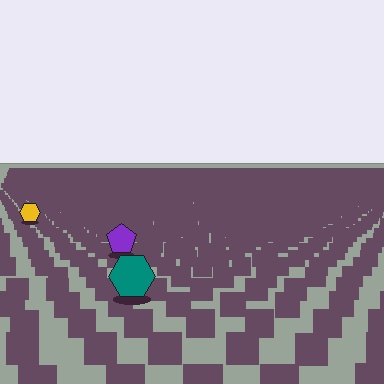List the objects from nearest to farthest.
From nearest to farthest: the teal hexagon, the purple pentagon, the yellow hexagon.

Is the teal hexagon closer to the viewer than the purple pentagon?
Yes. The teal hexagon is closer — you can tell from the texture gradient: the ground texture is coarser near it.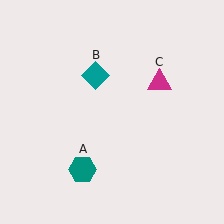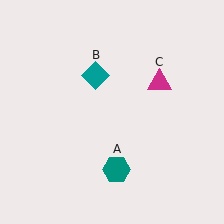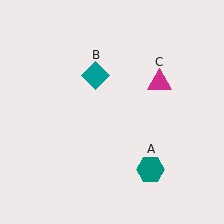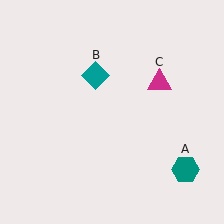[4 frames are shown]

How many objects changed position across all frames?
1 object changed position: teal hexagon (object A).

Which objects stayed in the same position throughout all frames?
Teal diamond (object B) and magenta triangle (object C) remained stationary.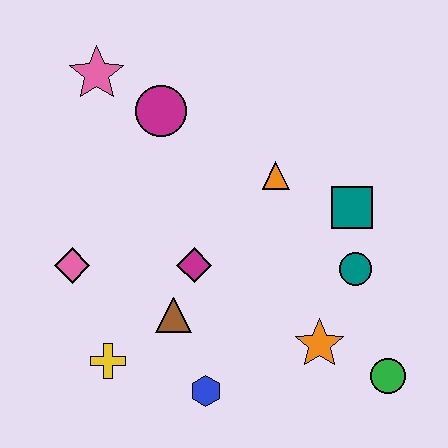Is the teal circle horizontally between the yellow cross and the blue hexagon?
No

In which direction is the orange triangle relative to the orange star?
The orange triangle is above the orange star.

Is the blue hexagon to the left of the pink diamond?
No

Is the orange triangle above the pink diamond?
Yes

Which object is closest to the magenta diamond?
The brown triangle is closest to the magenta diamond.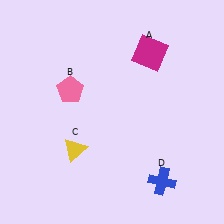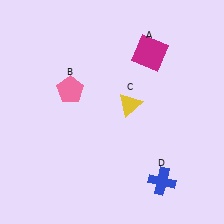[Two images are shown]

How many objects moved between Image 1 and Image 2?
1 object moved between the two images.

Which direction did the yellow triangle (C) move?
The yellow triangle (C) moved right.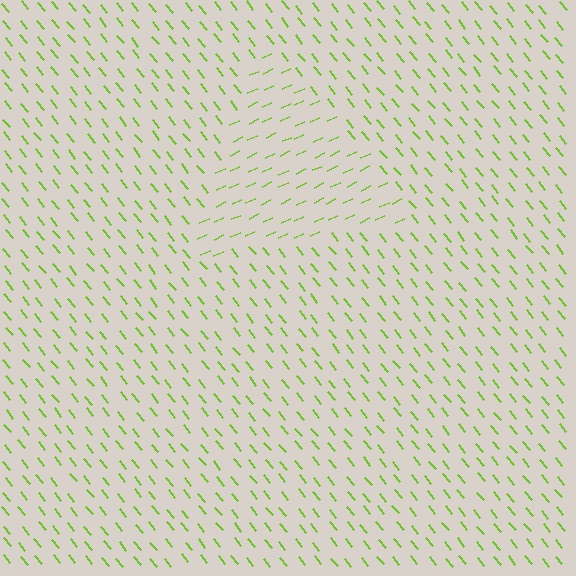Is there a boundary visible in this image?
Yes, there is a texture boundary formed by a change in line orientation.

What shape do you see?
I see a triangle.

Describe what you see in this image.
The image is filled with small lime line segments. A triangle region in the image has lines oriented differently from the surrounding lines, creating a visible texture boundary.